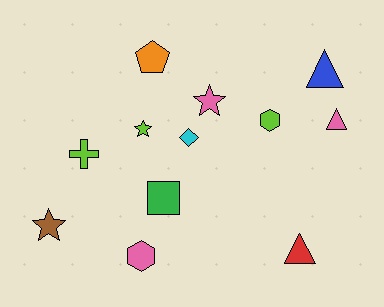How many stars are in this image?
There are 3 stars.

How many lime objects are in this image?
There are 3 lime objects.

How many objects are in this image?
There are 12 objects.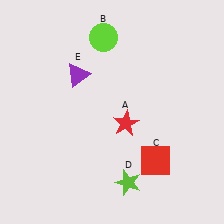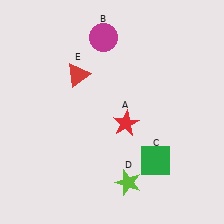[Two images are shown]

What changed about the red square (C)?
In Image 1, C is red. In Image 2, it changed to green.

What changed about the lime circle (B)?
In Image 1, B is lime. In Image 2, it changed to magenta.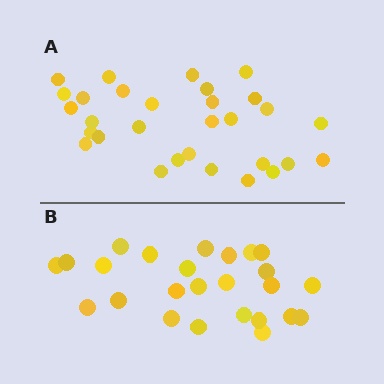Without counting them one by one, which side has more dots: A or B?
Region A (the top region) has more dots.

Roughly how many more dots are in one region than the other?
Region A has about 5 more dots than region B.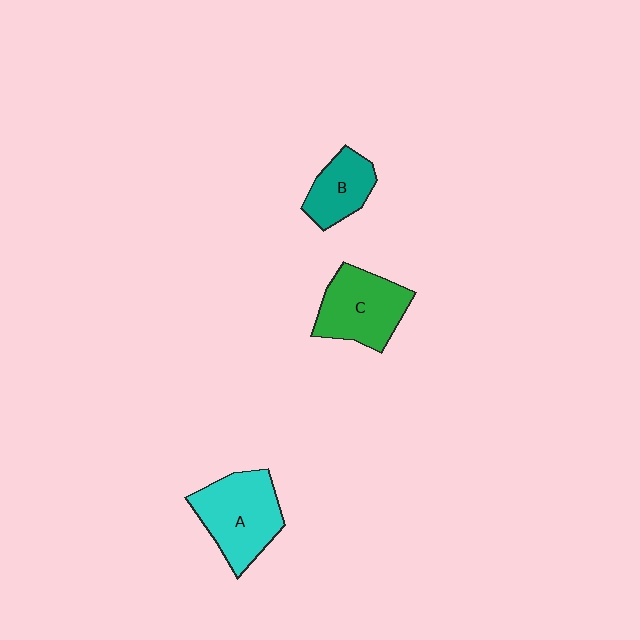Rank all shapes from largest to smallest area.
From largest to smallest: A (cyan), C (green), B (teal).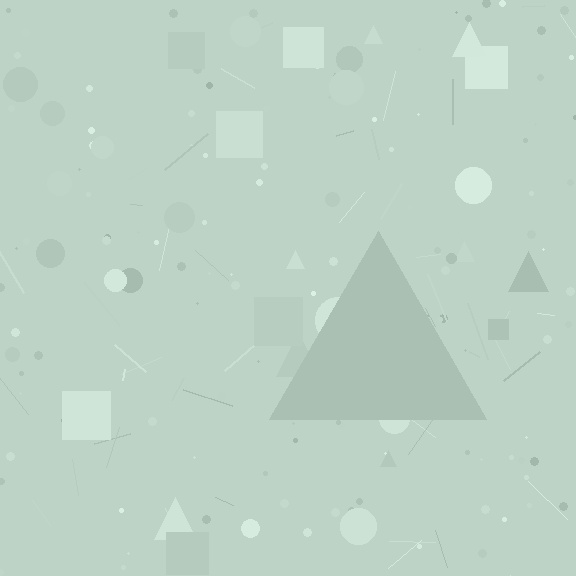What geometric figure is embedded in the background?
A triangle is embedded in the background.